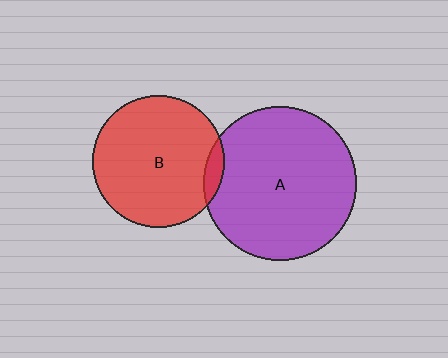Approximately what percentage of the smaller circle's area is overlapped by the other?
Approximately 5%.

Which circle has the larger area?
Circle A (purple).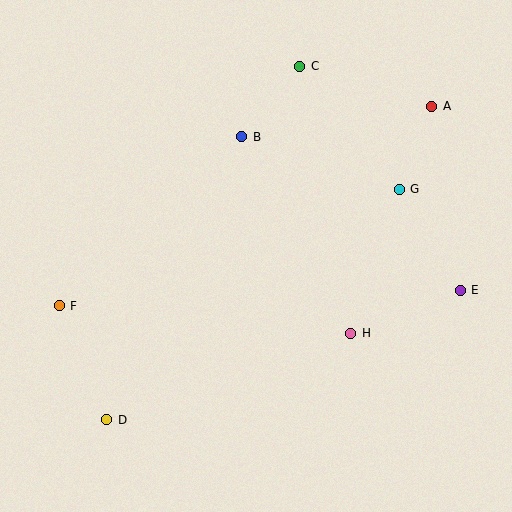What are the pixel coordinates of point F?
Point F is at (59, 306).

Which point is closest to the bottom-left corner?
Point D is closest to the bottom-left corner.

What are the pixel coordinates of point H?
Point H is at (351, 333).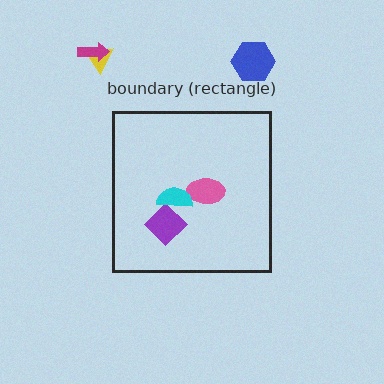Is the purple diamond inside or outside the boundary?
Inside.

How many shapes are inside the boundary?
3 inside, 3 outside.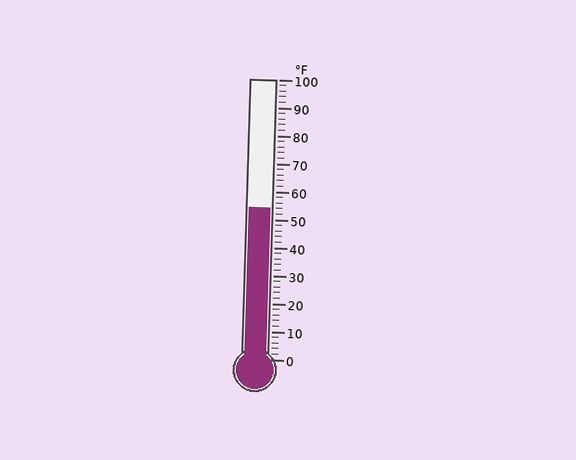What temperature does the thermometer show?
The thermometer shows approximately 54°F.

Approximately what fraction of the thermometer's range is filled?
The thermometer is filled to approximately 55% of its range.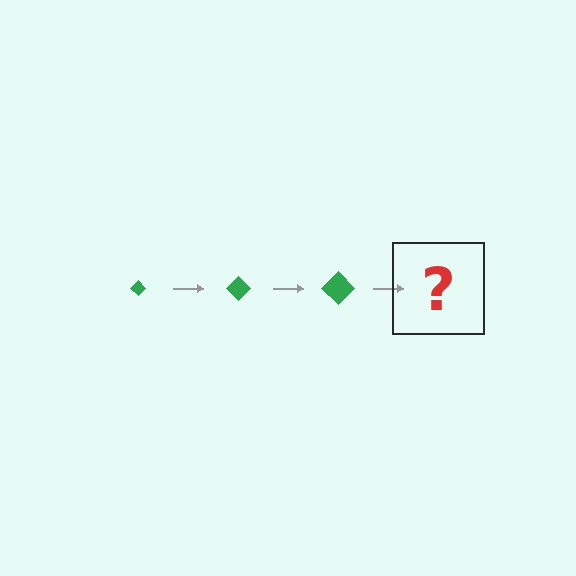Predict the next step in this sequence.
The next step is a green diamond, larger than the previous one.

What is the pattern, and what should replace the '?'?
The pattern is that the diamond gets progressively larger each step. The '?' should be a green diamond, larger than the previous one.